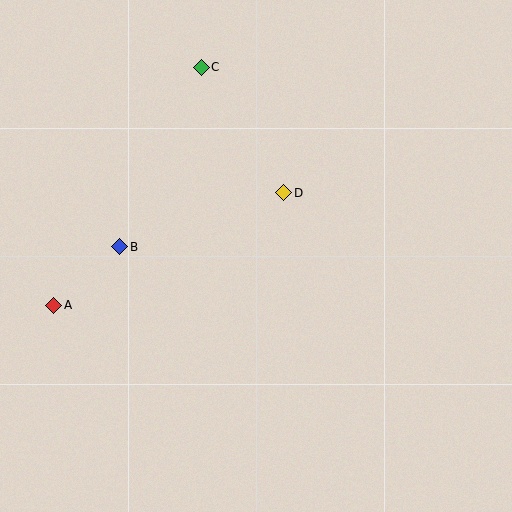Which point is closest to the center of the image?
Point D at (284, 193) is closest to the center.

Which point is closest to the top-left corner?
Point C is closest to the top-left corner.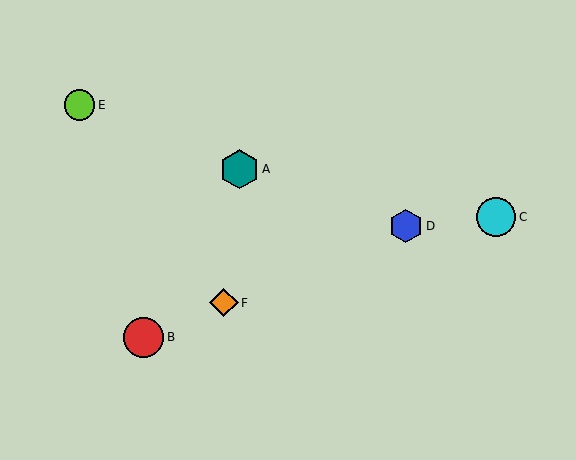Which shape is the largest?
The red circle (labeled B) is the largest.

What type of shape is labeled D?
Shape D is a blue hexagon.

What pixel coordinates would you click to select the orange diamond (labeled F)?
Click at (224, 303) to select the orange diamond F.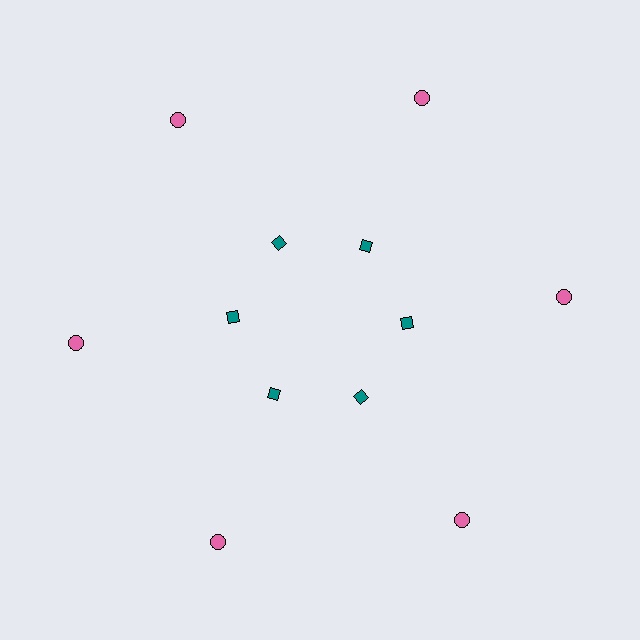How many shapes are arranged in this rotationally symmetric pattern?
There are 12 shapes, arranged in 6 groups of 2.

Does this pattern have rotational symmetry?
Yes, this pattern has 6-fold rotational symmetry. It looks the same after rotating 60 degrees around the center.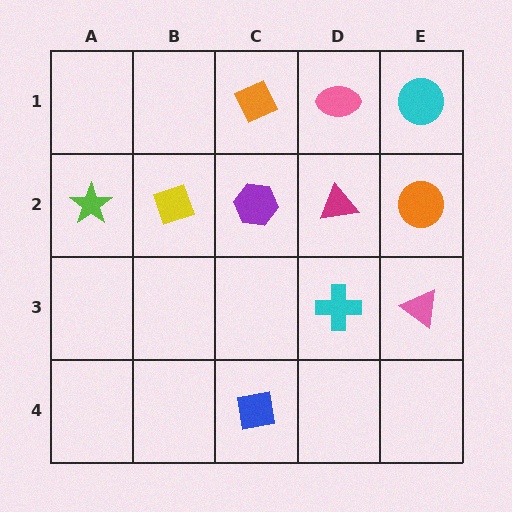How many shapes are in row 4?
1 shape.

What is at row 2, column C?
A purple hexagon.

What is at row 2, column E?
An orange circle.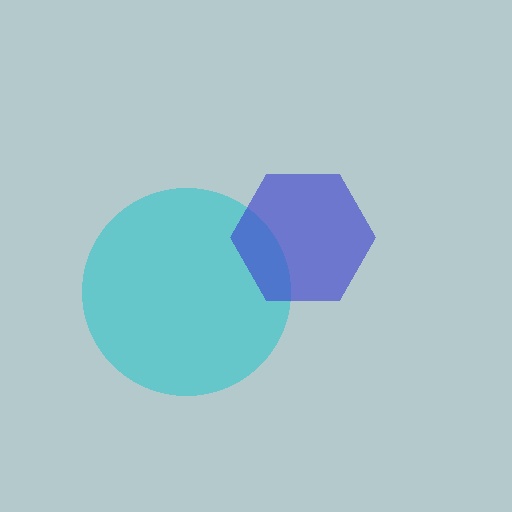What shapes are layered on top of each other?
The layered shapes are: a cyan circle, a blue hexagon.